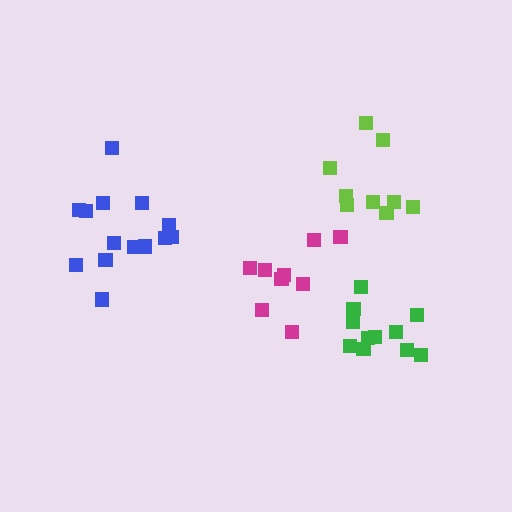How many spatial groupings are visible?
There are 4 spatial groupings.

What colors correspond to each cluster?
The clusters are colored: green, blue, magenta, lime.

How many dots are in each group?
Group 1: 11 dots, Group 2: 14 dots, Group 3: 9 dots, Group 4: 9 dots (43 total).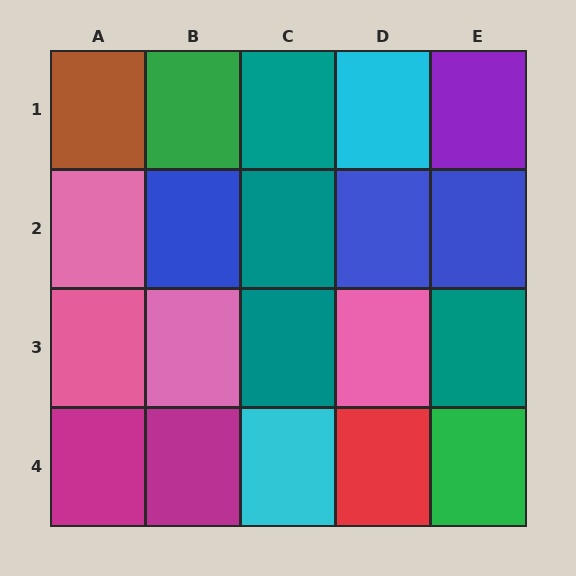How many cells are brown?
1 cell is brown.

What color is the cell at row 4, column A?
Magenta.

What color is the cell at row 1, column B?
Green.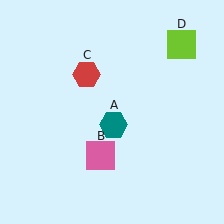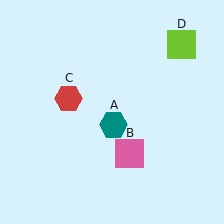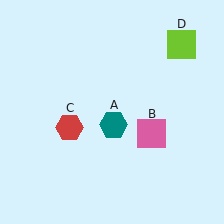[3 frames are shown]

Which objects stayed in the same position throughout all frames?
Teal hexagon (object A) and lime square (object D) remained stationary.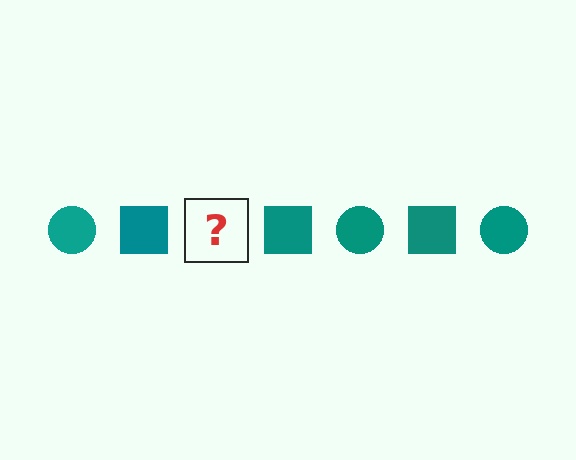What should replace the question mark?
The question mark should be replaced with a teal circle.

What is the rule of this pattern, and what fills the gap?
The rule is that the pattern cycles through circle, square shapes in teal. The gap should be filled with a teal circle.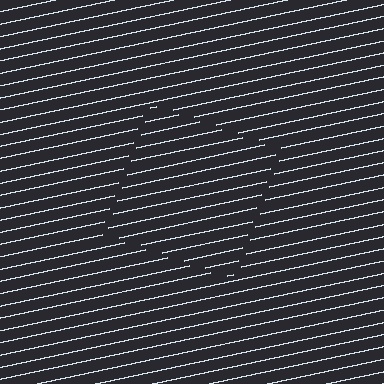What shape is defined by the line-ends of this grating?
An illusory square. The interior of the shape contains the same grating, shifted by half a period — the contour is defined by the phase discontinuity where line-ends from the inner and outer gratings abut.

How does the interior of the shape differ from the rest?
The interior of the shape contains the same grating, shifted by half a period — the contour is defined by the phase discontinuity where line-ends from the inner and outer gratings abut.